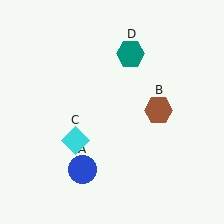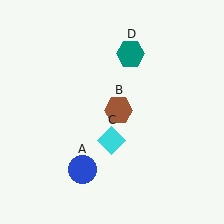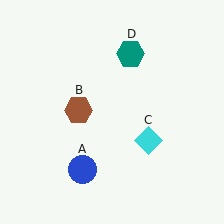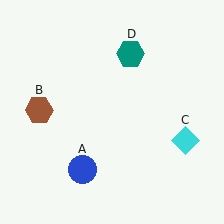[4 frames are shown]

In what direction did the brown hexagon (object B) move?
The brown hexagon (object B) moved left.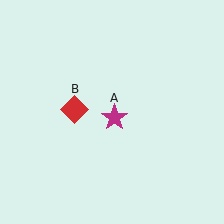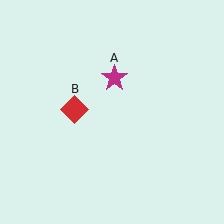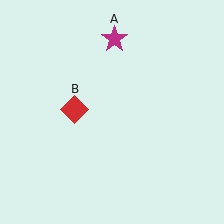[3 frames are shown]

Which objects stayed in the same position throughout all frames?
Red diamond (object B) remained stationary.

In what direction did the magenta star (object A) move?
The magenta star (object A) moved up.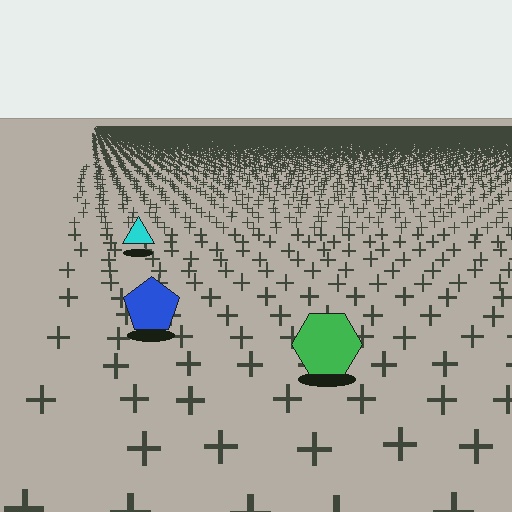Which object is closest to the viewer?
The green hexagon is closest. The texture marks near it are larger and more spread out.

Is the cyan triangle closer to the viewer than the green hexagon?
No. The green hexagon is closer — you can tell from the texture gradient: the ground texture is coarser near it.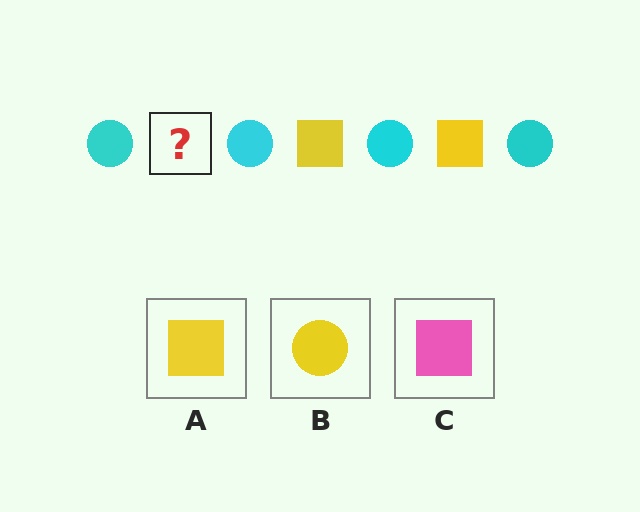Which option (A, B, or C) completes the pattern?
A.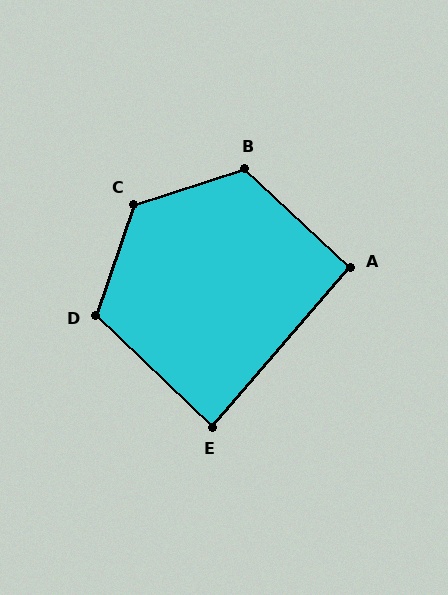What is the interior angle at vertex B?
Approximately 120 degrees (obtuse).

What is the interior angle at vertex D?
Approximately 115 degrees (obtuse).